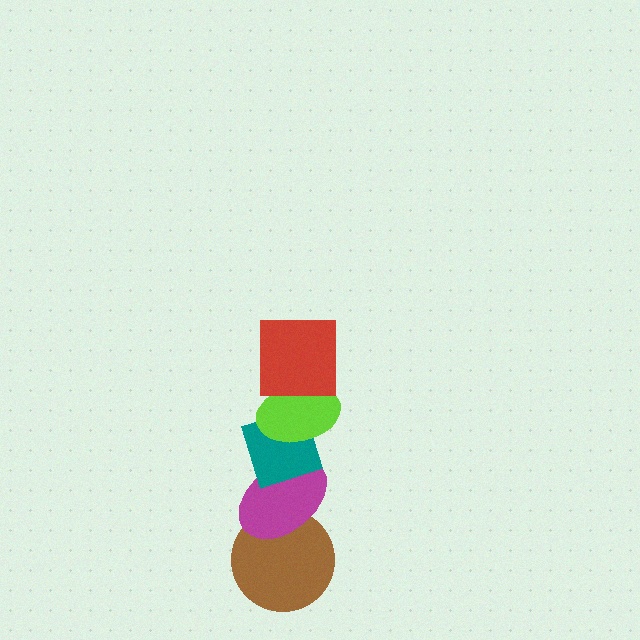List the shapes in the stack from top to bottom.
From top to bottom: the red square, the lime ellipse, the teal diamond, the magenta ellipse, the brown circle.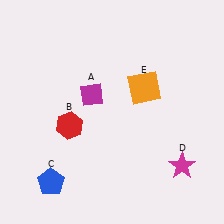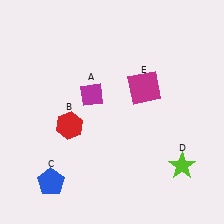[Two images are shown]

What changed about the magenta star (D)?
In Image 1, D is magenta. In Image 2, it changed to lime.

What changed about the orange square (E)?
In Image 1, E is orange. In Image 2, it changed to magenta.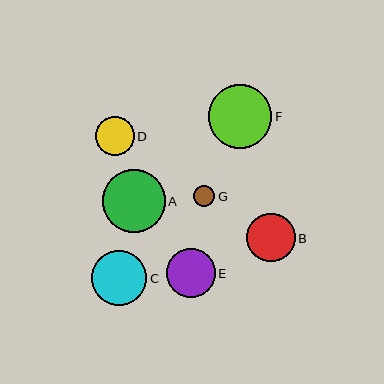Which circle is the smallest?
Circle G is the smallest with a size of approximately 21 pixels.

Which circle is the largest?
Circle F is the largest with a size of approximately 64 pixels.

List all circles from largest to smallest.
From largest to smallest: F, A, C, E, B, D, G.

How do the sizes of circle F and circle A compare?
Circle F and circle A are approximately the same size.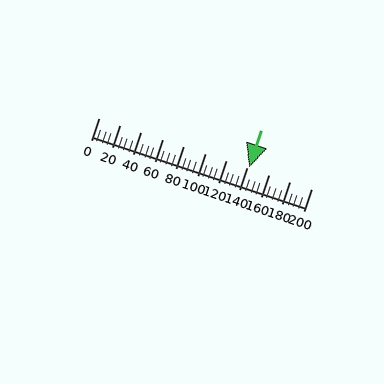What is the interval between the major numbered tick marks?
The major tick marks are spaced 20 units apart.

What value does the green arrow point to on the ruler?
The green arrow points to approximately 141.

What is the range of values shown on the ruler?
The ruler shows values from 0 to 200.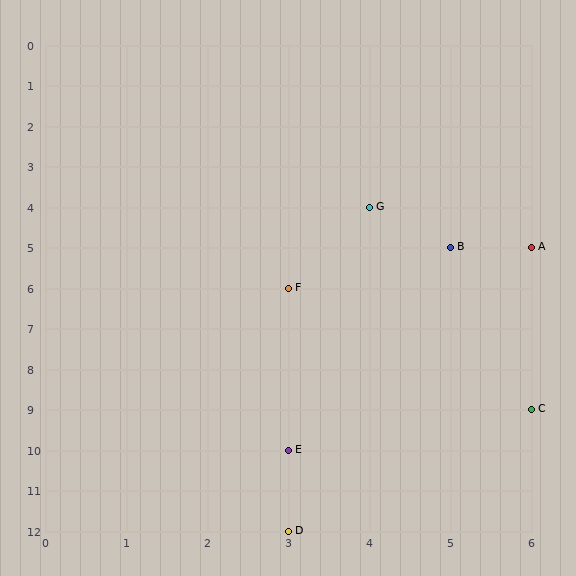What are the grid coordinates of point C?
Point C is at grid coordinates (6, 9).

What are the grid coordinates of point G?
Point G is at grid coordinates (4, 4).